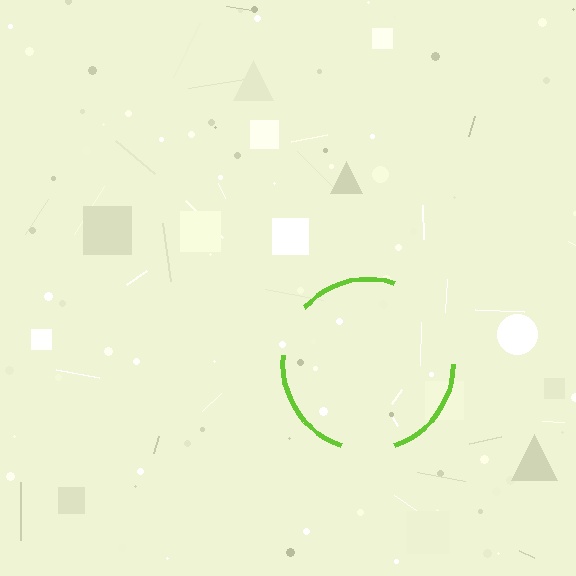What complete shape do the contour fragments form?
The contour fragments form a circle.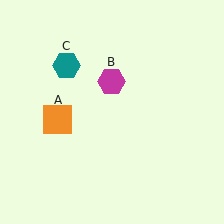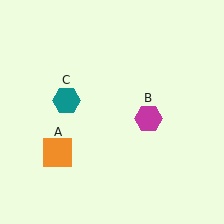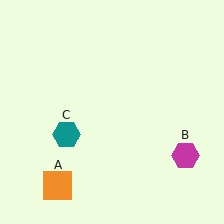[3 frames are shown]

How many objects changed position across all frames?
3 objects changed position: orange square (object A), magenta hexagon (object B), teal hexagon (object C).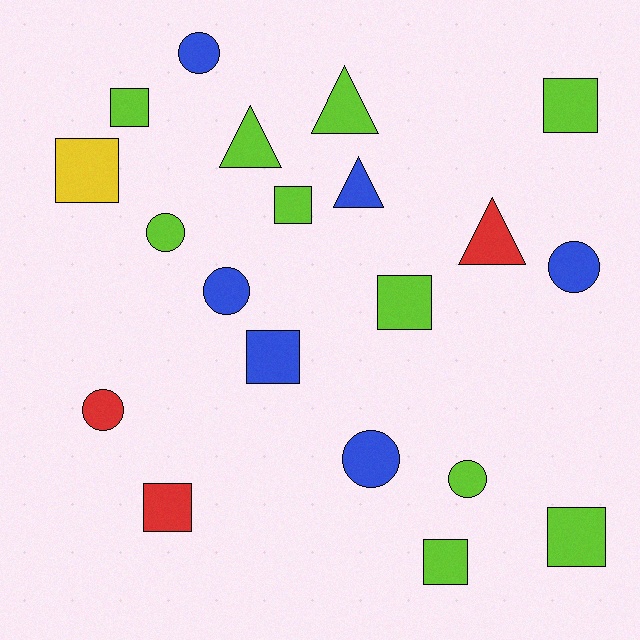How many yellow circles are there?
There are no yellow circles.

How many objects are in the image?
There are 20 objects.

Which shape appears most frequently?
Square, with 9 objects.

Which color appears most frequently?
Lime, with 10 objects.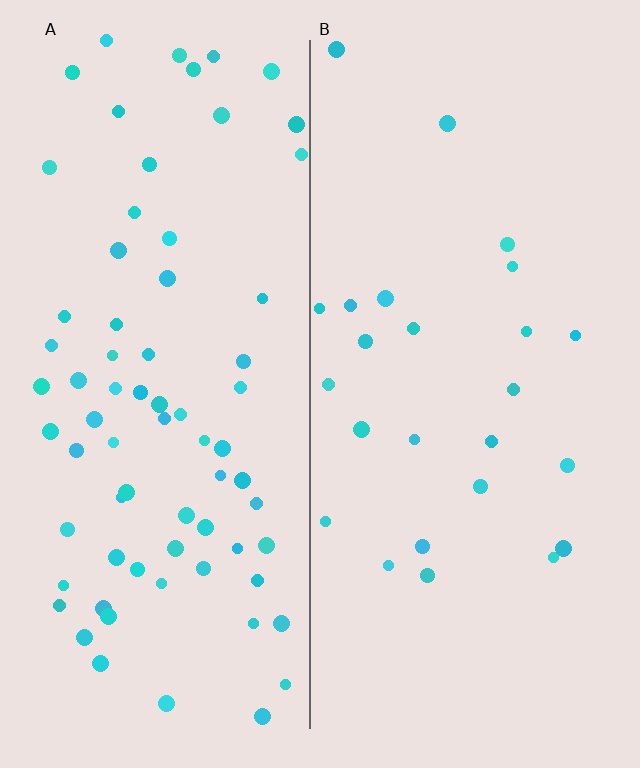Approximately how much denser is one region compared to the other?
Approximately 2.9× — region A over region B.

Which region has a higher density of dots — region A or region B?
A (the left).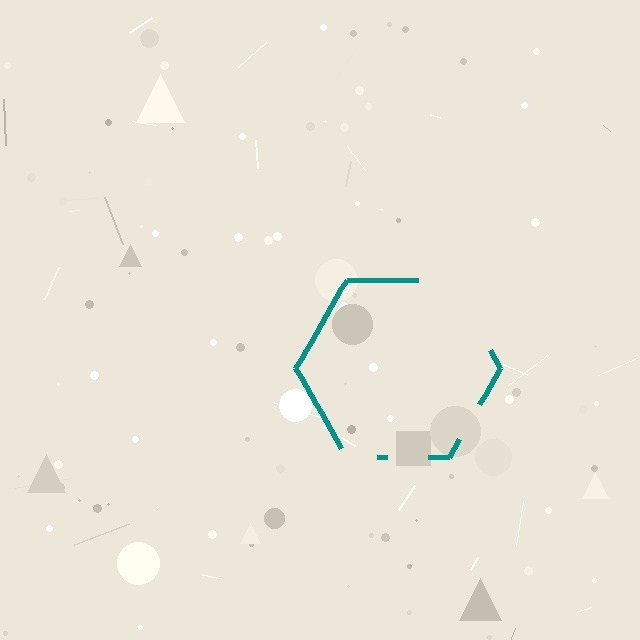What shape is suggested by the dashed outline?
The dashed outline suggests a hexagon.